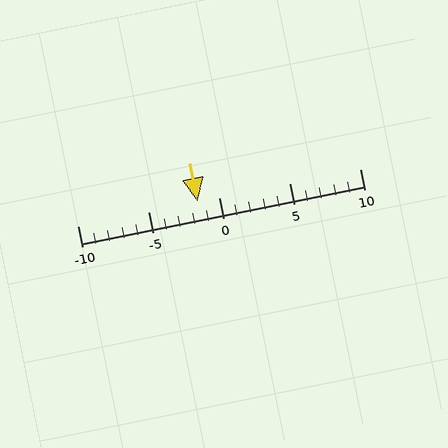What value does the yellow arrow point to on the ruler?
The yellow arrow points to approximately -2.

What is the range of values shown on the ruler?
The ruler shows values from -10 to 10.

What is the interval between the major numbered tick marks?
The major tick marks are spaced 5 units apart.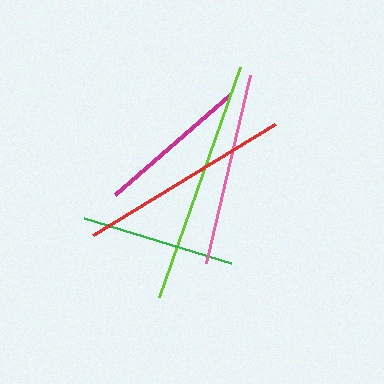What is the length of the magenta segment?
The magenta segment is approximately 153 pixels long.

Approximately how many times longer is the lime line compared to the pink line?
The lime line is approximately 1.3 times the length of the pink line.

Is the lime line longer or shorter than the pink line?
The lime line is longer than the pink line.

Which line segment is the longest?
The lime line is the longest at approximately 244 pixels.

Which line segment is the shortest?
The magenta line is the shortest at approximately 153 pixels.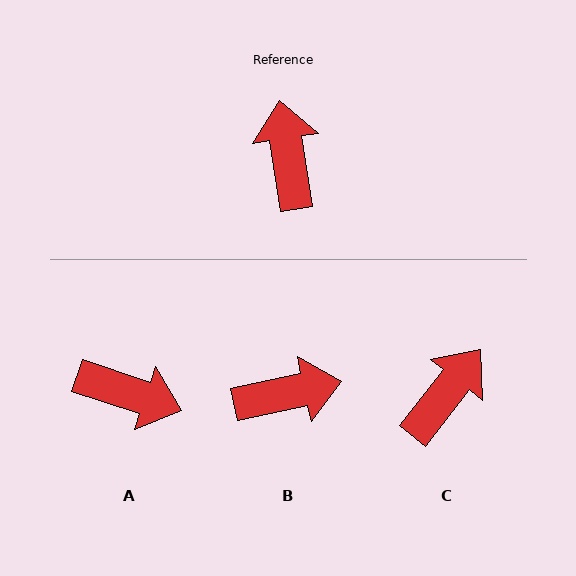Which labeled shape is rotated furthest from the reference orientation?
A, about 117 degrees away.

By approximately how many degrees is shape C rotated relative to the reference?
Approximately 47 degrees clockwise.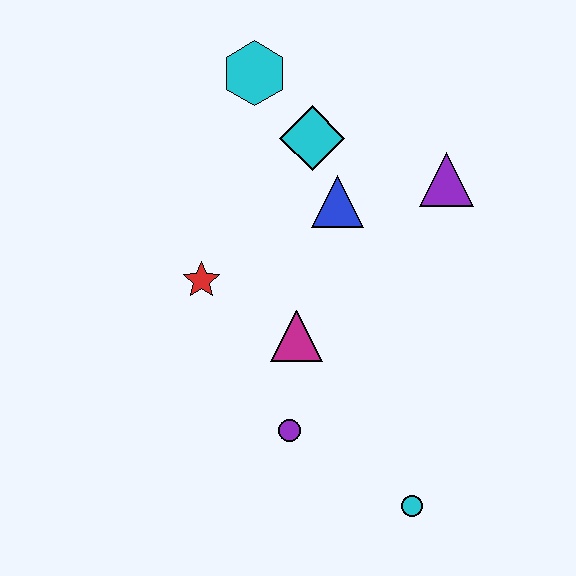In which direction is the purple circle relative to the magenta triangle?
The purple circle is below the magenta triangle.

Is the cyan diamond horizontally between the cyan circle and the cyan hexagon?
Yes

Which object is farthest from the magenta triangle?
The cyan hexagon is farthest from the magenta triangle.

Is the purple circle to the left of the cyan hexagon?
No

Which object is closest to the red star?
The magenta triangle is closest to the red star.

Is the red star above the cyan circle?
Yes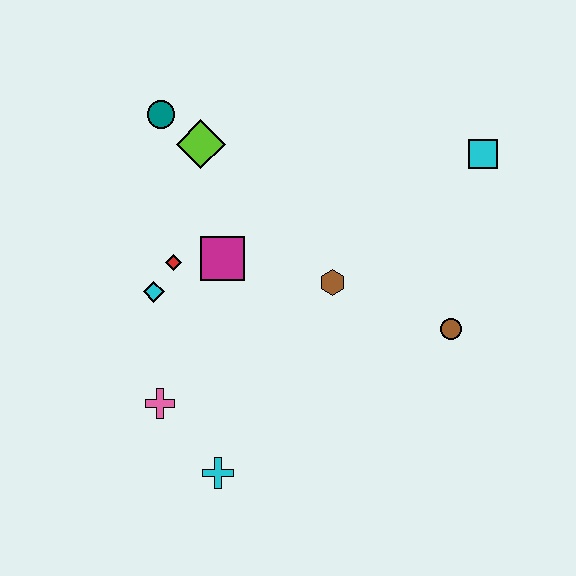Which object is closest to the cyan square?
The brown circle is closest to the cyan square.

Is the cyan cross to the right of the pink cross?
Yes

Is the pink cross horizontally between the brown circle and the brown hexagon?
No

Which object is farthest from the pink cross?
The cyan square is farthest from the pink cross.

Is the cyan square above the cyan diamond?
Yes